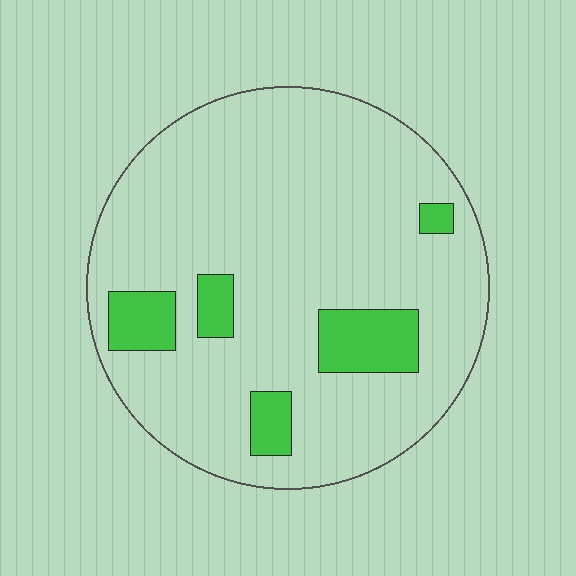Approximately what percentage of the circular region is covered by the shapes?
Approximately 15%.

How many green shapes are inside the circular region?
5.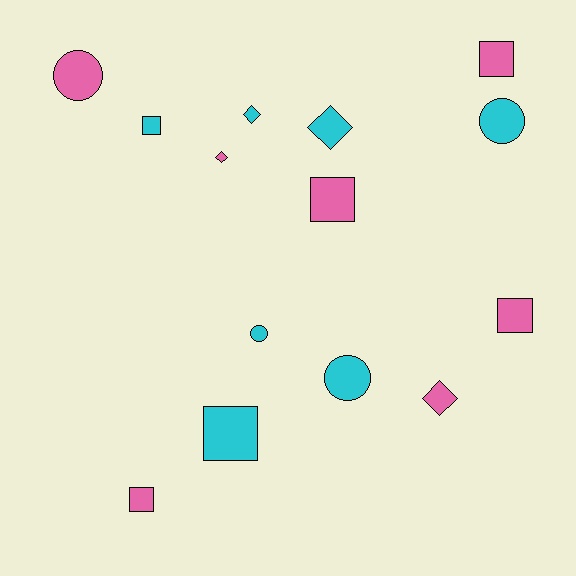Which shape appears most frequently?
Square, with 6 objects.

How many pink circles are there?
There is 1 pink circle.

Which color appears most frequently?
Cyan, with 7 objects.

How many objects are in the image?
There are 14 objects.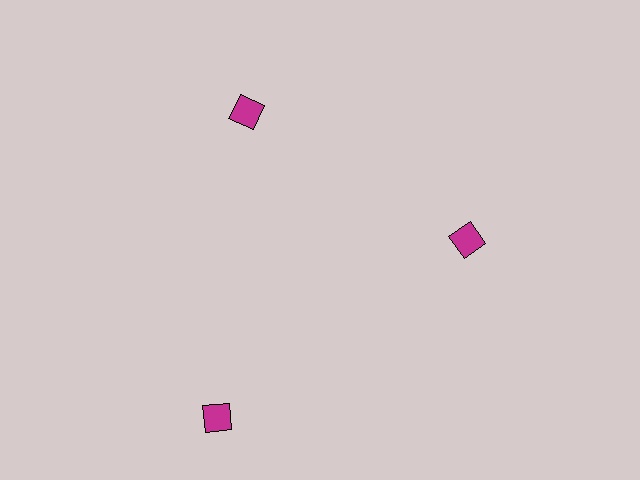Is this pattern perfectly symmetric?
No. The 3 magenta diamonds are arranged in a ring, but one element near the 7 o'clock position is pushed outward from the center, breaking the 3-fold rotational symmetry.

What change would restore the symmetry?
The symmetry would be restored by moving it inward, back onto the ring so that all 3 diamonds sit at equal angles and equal distance from the center.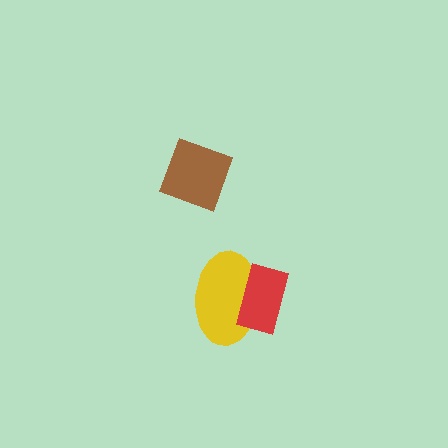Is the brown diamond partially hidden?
No, no other shape covers it.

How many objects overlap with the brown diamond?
0 objects overlap with the brown diamond.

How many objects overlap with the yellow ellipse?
1 object overlaps with the yellow ellipse.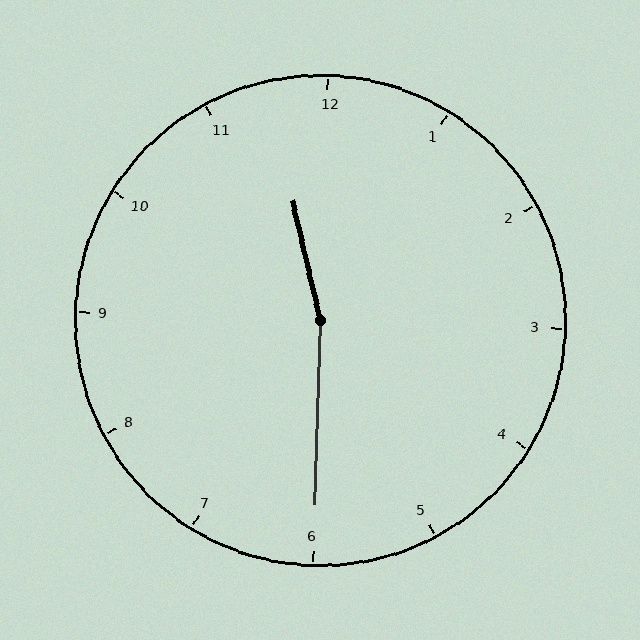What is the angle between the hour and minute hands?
Approximately 165 degrees.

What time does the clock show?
11:30.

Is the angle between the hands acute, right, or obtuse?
It is obtuse.